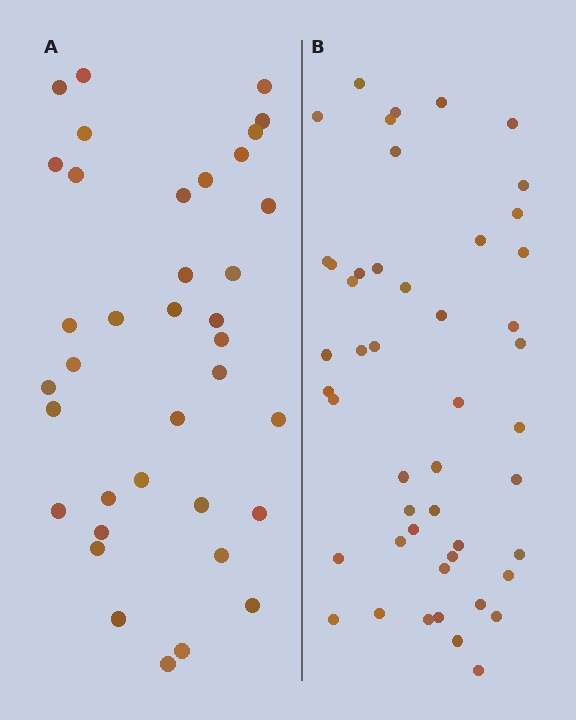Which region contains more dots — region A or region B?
Region B (the right region) has more dots.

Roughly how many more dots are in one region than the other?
Region B has roughly 12 or so more dots than region A.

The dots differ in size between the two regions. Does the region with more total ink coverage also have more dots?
No. Region A has more total ink coverage because its dots are larger, but region B actually contains more individual dots. Total area can be misleading — the number of items is what matters here.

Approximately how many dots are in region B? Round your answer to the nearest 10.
About 50 dots. (The exact count is 48, which rounds to 50.)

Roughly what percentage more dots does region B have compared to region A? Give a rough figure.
About 30% more.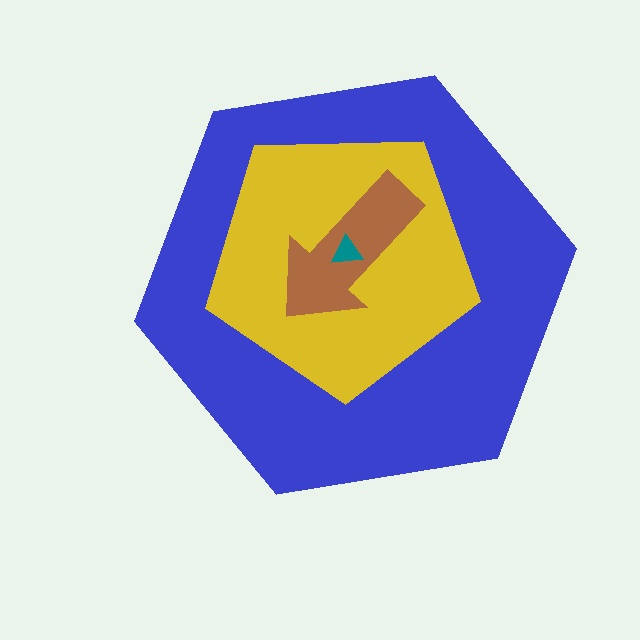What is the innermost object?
The teal triangle.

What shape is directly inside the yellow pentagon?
The brown arrow.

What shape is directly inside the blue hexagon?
The yellow pentagon.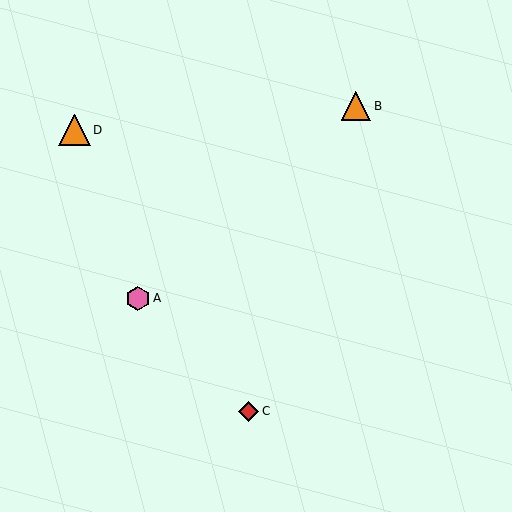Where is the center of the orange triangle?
The center of the orange triangle is at (74, 130).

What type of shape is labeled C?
Shape C is a red diamond.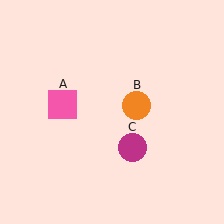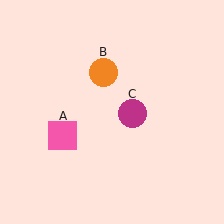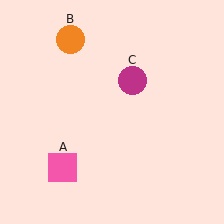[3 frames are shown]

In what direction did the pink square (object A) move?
The pink square (object A) moved down.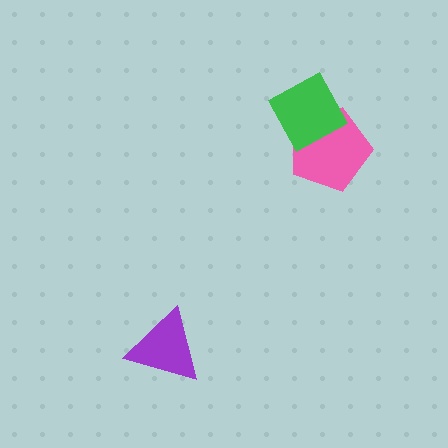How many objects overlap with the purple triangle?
0 objects overlap with the purple triangle.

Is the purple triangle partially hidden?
No, no other shape covers it.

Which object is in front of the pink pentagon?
The green diamond is in front of the pink pentagon.